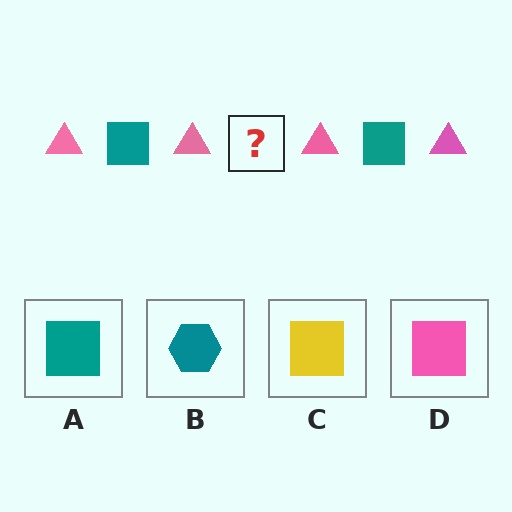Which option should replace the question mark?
Option A.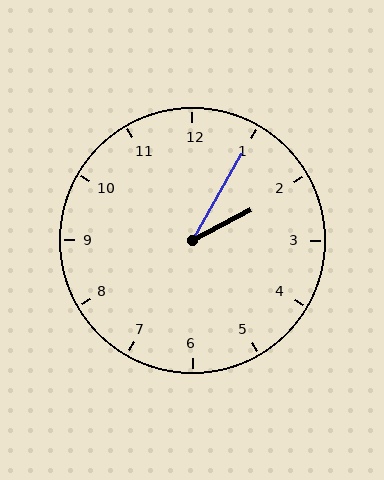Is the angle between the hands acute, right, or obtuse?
It is acute.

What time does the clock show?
2:05.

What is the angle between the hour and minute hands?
Approximately 32 degrees.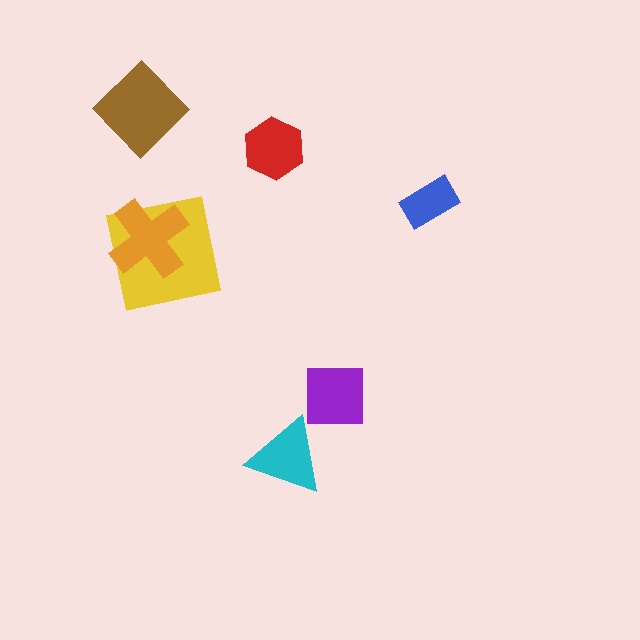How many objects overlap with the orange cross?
1 object overlaps with the orange cross.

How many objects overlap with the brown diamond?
0 objects overlap with the brown diamond.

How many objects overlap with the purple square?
0 objects overlap with the purple square.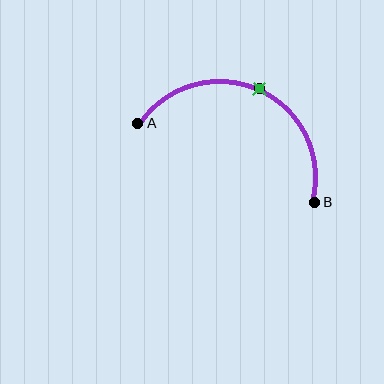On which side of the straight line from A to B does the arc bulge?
The arc bulges above the straight line connecting A and B.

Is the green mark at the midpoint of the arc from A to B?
Yes. The green mark lies on the arc at equal arc-length from both A and B — it is the arc midpoint.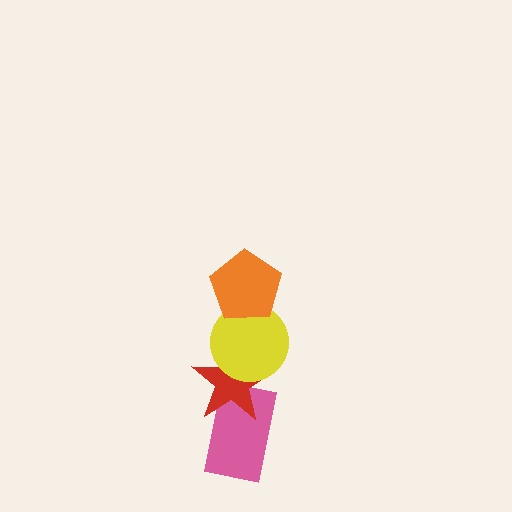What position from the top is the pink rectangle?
The pink rectangle is 4th from the top.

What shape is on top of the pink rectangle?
The red star is on top of the pink rectangle.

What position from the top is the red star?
The red star is 3rd from the top.